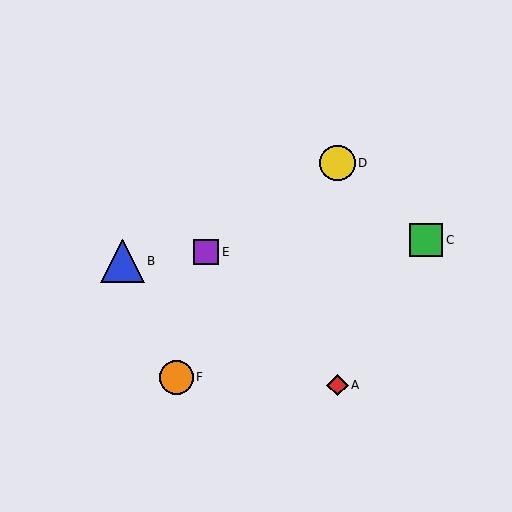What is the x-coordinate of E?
Object E is at x≈206.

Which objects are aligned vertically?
Objects A, D are aligned vertically.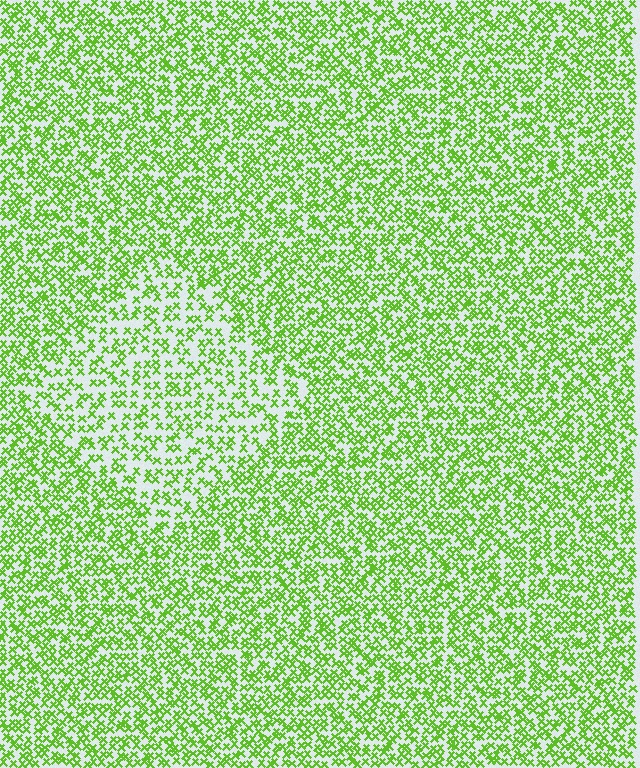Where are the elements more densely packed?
The elements are more densely packed outside the diamond boundary.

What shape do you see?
I see a diamond.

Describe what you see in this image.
The image contains small lime elements arranged at two different densities. A diamond-shaped region is visible where the elements are less densely packed than the surrounding area.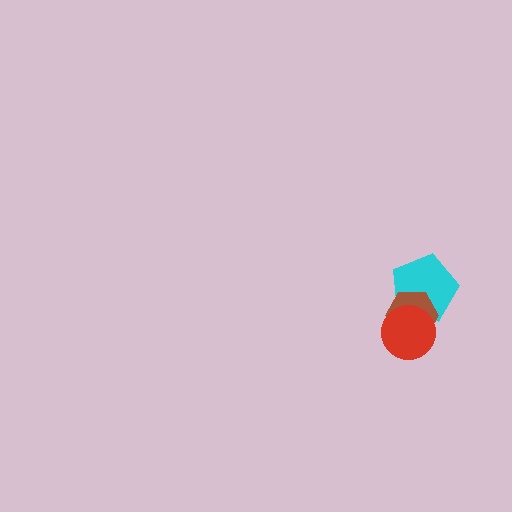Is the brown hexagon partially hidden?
Yes, it is partially covered by another shape.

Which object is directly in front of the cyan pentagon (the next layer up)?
The brown hexagon is directly in front of the cyan pentagon.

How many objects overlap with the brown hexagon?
2 objects overlap with the brown hexagon.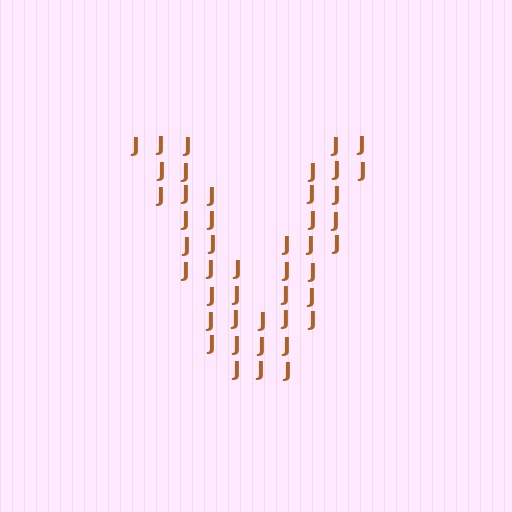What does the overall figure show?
The overall figure shows the letter V.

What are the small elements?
The small elements are letter J's.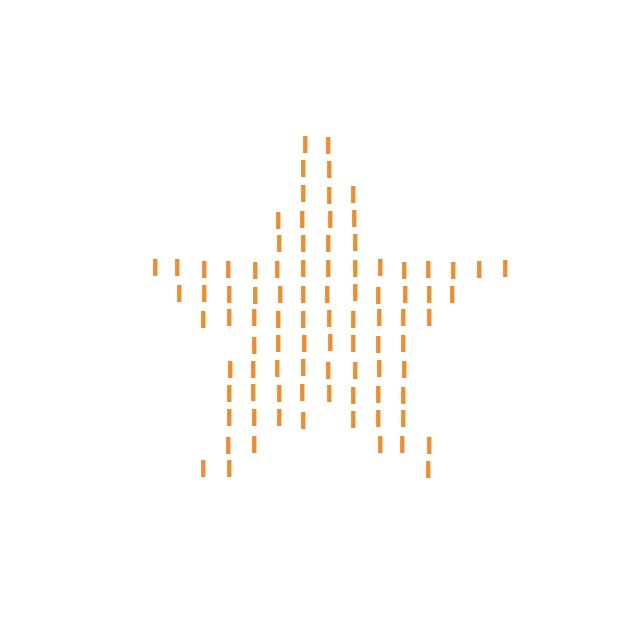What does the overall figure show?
The overall figure shows a star.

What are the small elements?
The small elements are letter I's.